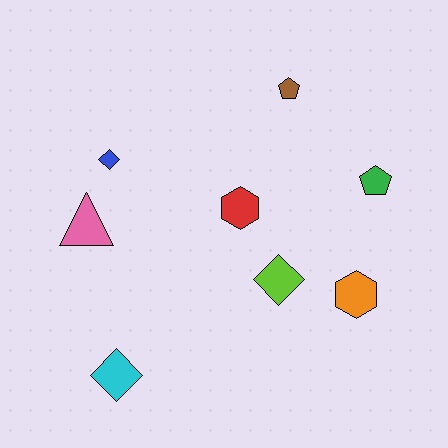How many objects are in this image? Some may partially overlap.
There are 8 objects.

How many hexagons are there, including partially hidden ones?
There are 2 hexagons.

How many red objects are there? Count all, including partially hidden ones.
There is 1 red object.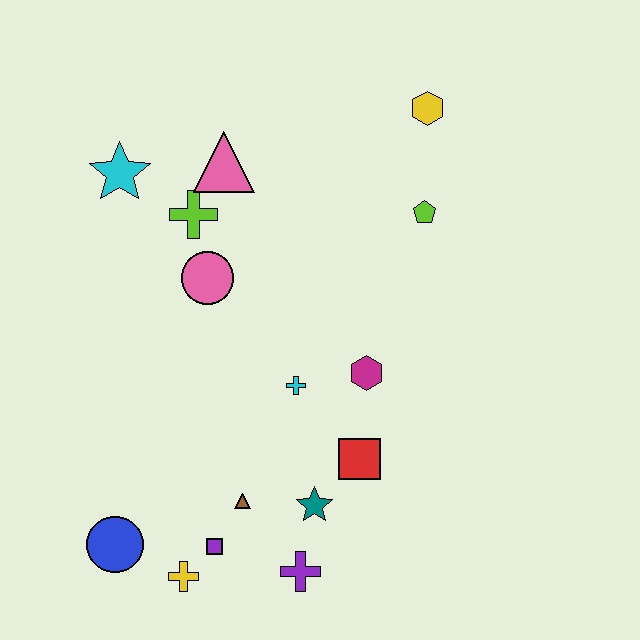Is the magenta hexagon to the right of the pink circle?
Yes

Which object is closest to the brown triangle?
The purple square is closest to the brown triangle.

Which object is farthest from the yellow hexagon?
The blue circle is farthest from the yellow hexagon.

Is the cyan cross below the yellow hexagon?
Yes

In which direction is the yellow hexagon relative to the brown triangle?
The yellow hexagon is above the brown triangle.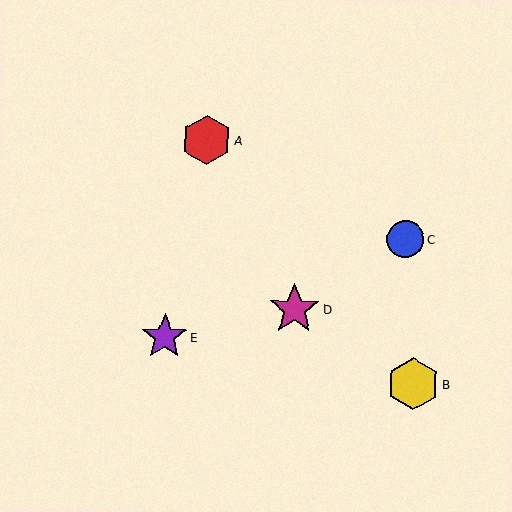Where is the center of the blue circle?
The center of the blue circle is at (405, 239).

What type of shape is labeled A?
Shape A is a red hexagon.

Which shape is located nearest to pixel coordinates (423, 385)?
The yellow hexagon (labeled B) at (413, 384) is nearest to that location.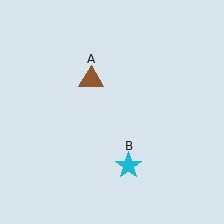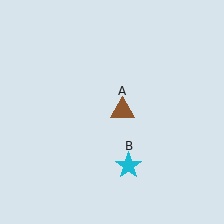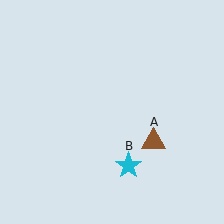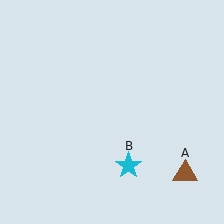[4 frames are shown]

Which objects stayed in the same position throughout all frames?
Cyan star (object B) remained stationary.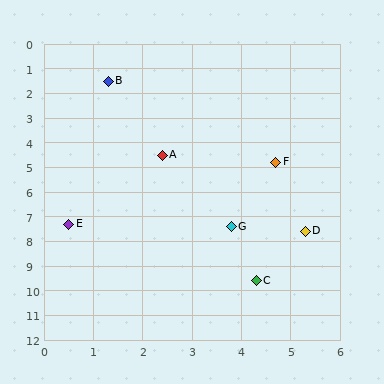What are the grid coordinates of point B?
Point B is at approximately (1.3, 1.5).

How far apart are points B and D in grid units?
Points B and D are about 7.3 grid units apart.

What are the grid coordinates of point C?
Point C is at approximately (4.3, 9.6).